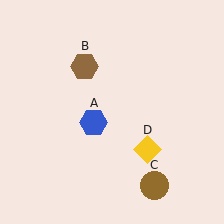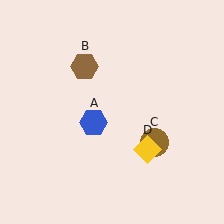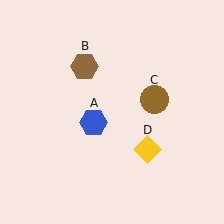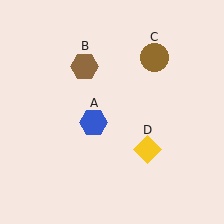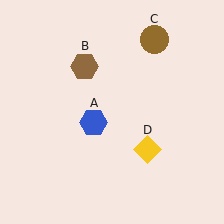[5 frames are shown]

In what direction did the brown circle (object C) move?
The brown circle (object C) moved up.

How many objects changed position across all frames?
1 object changed position: brown circle (object C).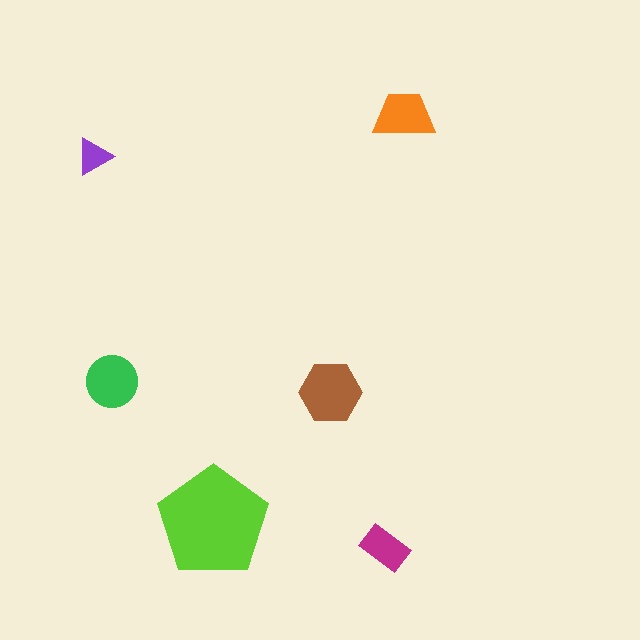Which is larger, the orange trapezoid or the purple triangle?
The orange trapezoid.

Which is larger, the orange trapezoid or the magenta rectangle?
The orange trapezoid.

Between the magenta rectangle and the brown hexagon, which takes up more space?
The brown hexagon.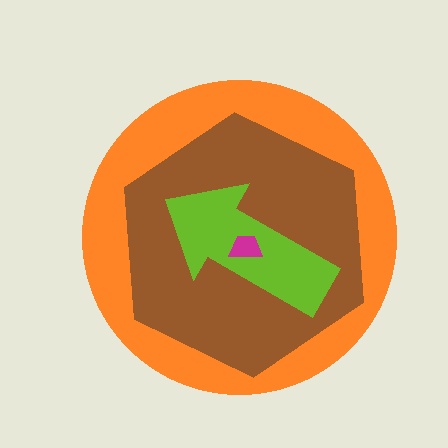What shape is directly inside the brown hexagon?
The lime arrow.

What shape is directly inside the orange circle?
The brown hexagon.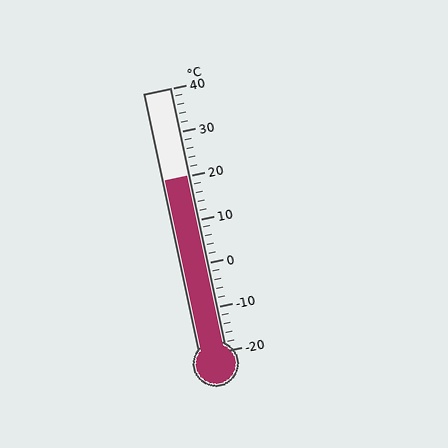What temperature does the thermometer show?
The thermometer shows approximately 20°C.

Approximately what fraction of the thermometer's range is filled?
The thermometer is filled to approximately 65% of its range.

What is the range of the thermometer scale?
The thermometer scale ranges from -20°C to 40°C.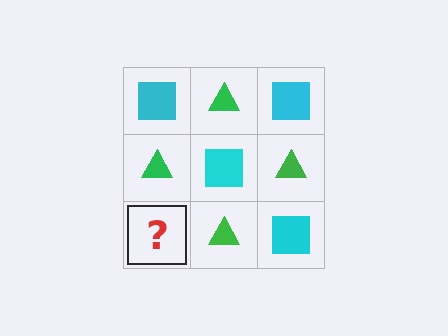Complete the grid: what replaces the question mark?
The question mark should be replaced with a cyan square.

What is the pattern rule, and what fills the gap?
The rule is that it alternates cyan square and green triangle in a checkerboard pattern. The gap should be filled with a cyan square.